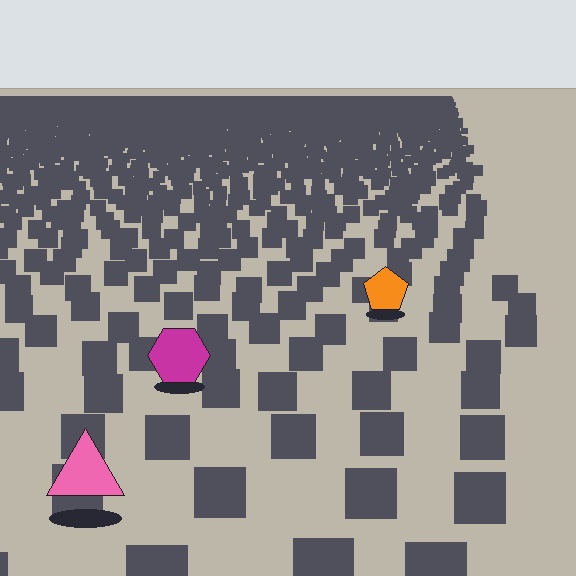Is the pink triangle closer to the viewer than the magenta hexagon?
Yes. The pink triangle is closer — you can tell from the texture gradient: the ground texture is coarser near it.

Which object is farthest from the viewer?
The orange pentagon is farthest from the viewer. It appears smaller and the ground texture around it is denser.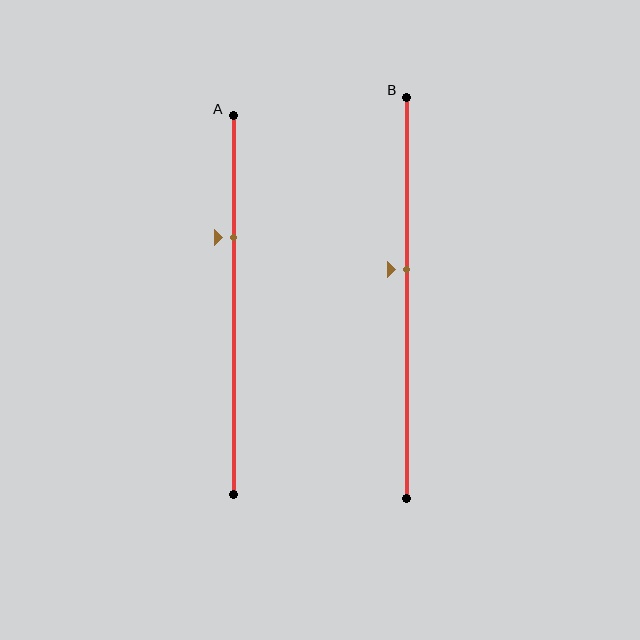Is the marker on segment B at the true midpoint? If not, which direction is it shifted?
No, the marker on segment B is shifted upward by about 7% of the segment length.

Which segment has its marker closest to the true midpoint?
Segment B has its marker closest to the true midpoint.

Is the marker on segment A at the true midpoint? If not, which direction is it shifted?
No, the marker on segment A is shifted upward by about 18% of the segment length.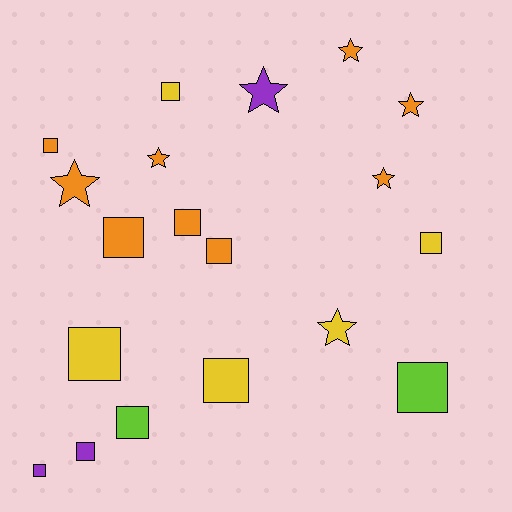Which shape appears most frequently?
Square, with 12 objects.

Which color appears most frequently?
Orange, with 9 objects.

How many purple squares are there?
There are 2 purple squares.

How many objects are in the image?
There are 19 objects.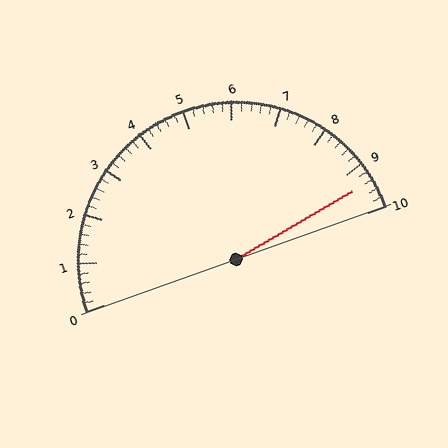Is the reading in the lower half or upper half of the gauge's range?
The reading is in the upper half of the range (0 to 10).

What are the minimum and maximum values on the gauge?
The gauge ranges from 0 to 10.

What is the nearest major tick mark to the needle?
The nearest major tick mark is 9.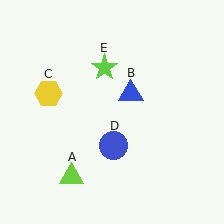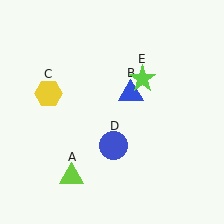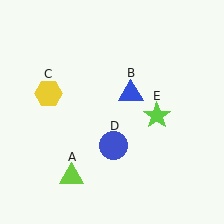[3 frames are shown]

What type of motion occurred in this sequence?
The lime star (object E) rotated clockwise around the center of the scene.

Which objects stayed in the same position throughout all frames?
Lime triangle (object A) and blue triangle (object B) and yellow hexagon (object C) and blue circle (object D) remained stationary.